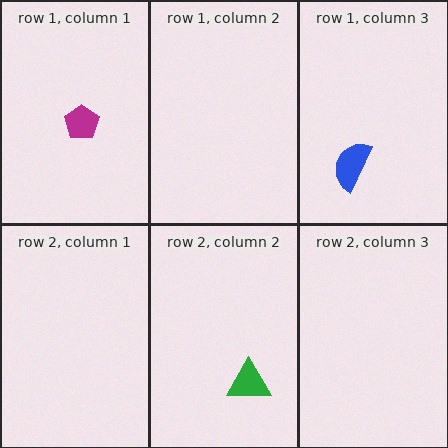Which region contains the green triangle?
The row 2, column 2 region.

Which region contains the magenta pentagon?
The row 1, column 1 region.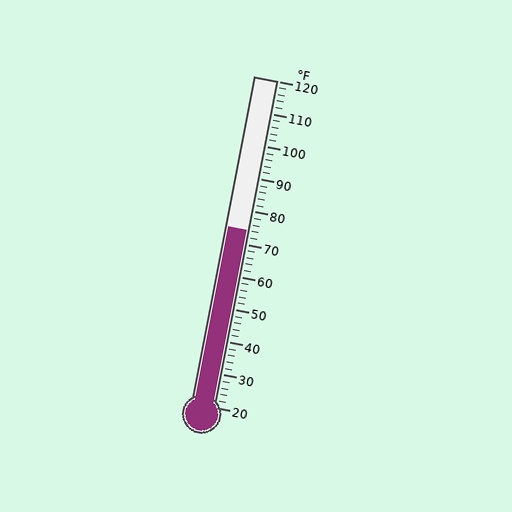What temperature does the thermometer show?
The thermometer shows approximately 74°F.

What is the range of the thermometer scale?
The thermometer scale ranges from 20°F to 120°F.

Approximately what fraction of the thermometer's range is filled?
The thermometer is filled to approximately 55% of its range.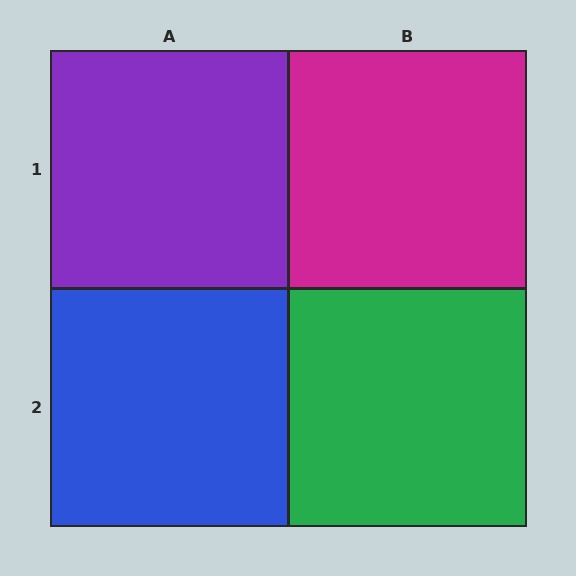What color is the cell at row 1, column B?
Magenta.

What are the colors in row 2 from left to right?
Blue, green.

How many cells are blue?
1 cell is blue.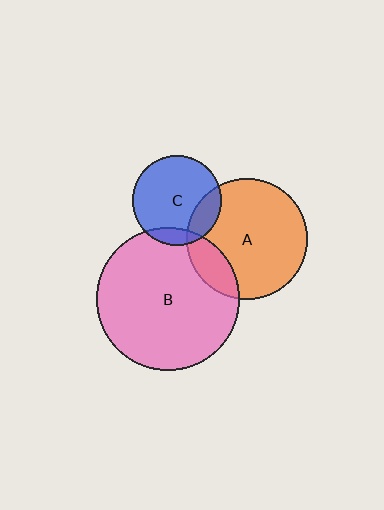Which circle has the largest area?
Circle B (pink).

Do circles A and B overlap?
Yes.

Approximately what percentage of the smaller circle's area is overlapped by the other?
Approximately 15%.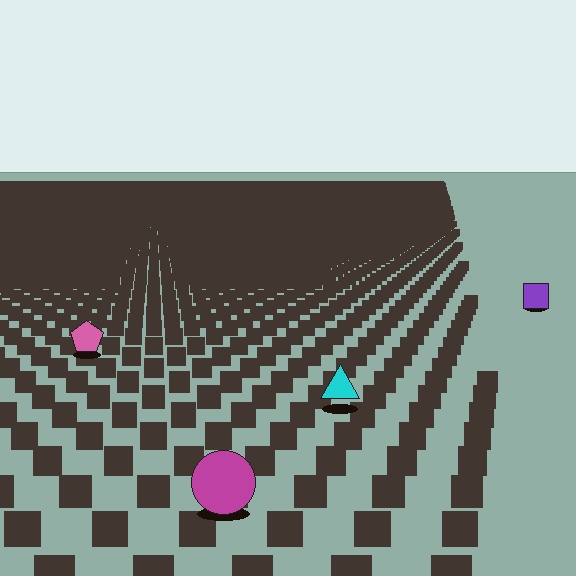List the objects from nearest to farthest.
From nearest to farthest: the magenta circle, the cyan triangle, the pink pentagon, the purple square.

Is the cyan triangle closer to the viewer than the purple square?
Yes. The cyan triangle is closer — you can tell from the texture gradient: the ground texture is coarser near it.